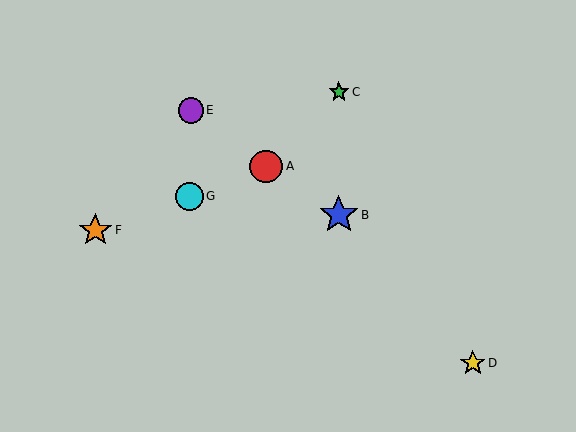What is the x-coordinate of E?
Object E is at x≈191.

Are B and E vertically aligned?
No, B is at x≈339 and E is at x≈191.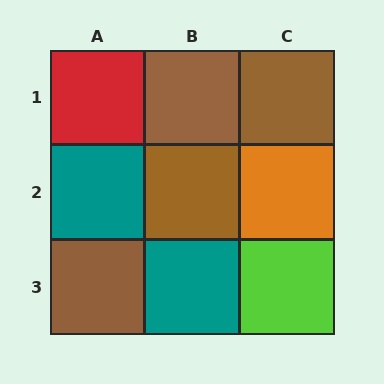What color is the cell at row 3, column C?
Lime.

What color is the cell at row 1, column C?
Brown.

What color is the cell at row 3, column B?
Teal.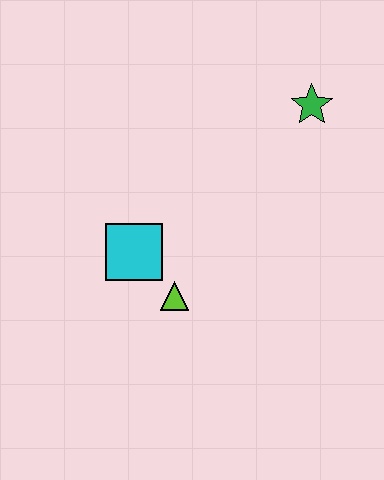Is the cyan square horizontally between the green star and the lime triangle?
No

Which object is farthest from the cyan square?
The green star is farthest from the cyan square.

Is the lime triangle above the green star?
No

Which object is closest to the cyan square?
The lime triangle is closest to the cyan square.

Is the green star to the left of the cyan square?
No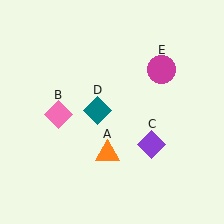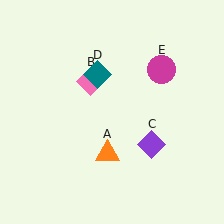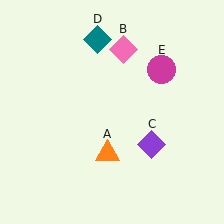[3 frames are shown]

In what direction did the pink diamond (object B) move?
The pink diamond (object B) moved up and to the right.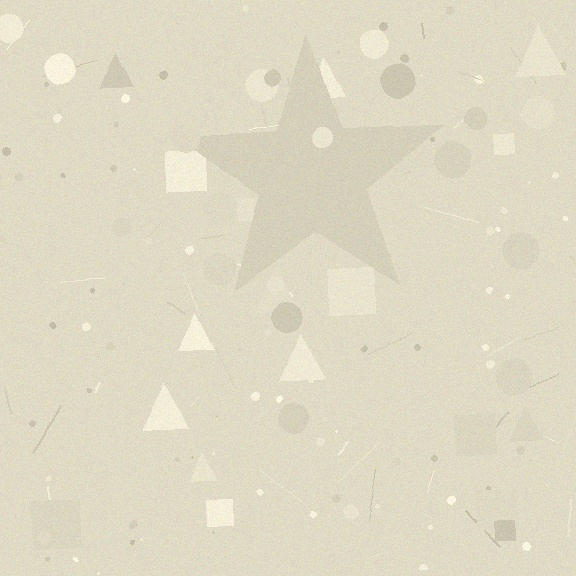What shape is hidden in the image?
A star is hidden in the image.